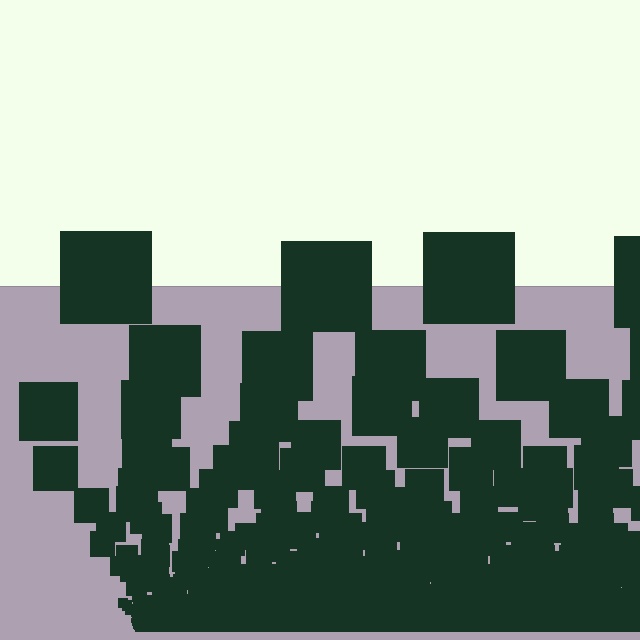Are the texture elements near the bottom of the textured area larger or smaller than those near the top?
Smaller. The gradient is inverted — elements near the bottom are smaller and denser.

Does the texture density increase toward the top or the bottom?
Density increases toward the bottom.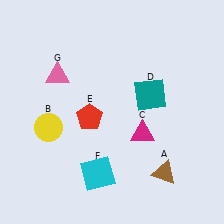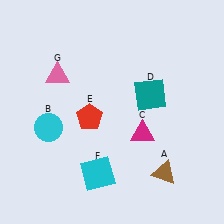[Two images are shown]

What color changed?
The circle (B) changed from yellow in Image 1 to cyan in Image 2.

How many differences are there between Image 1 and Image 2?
There is 1 difference between the two images.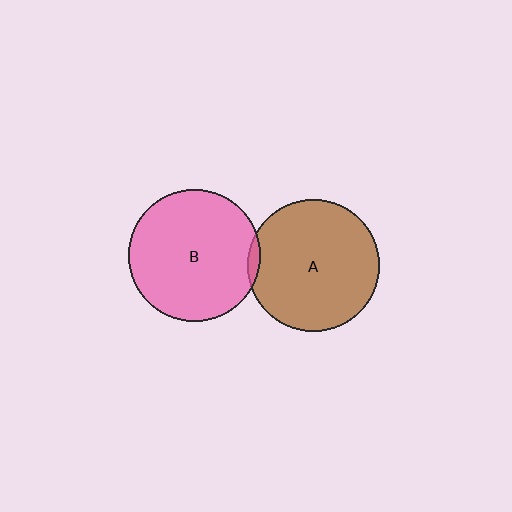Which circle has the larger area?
Circle B (pink).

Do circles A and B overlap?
Yes.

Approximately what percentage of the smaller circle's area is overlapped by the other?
Approximately 5%.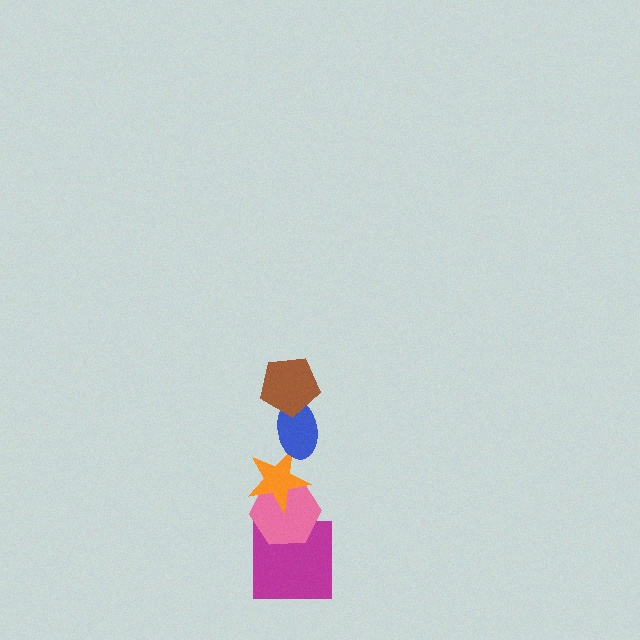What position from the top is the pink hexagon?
The pink hexagon is 4th from the top.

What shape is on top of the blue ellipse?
The brown pentagon is on top of the blue ellipse.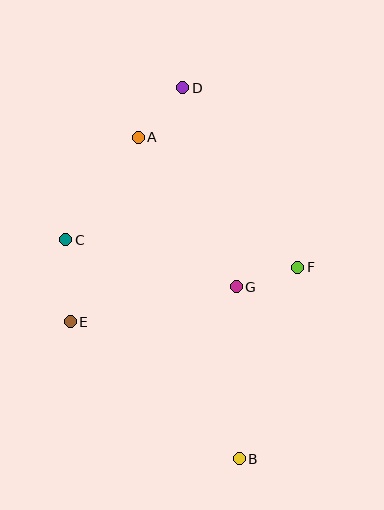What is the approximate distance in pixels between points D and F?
The distance between D and F is approximately 213 pixels.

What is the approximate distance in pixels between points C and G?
The distance between C and G is approximately 177 pixels.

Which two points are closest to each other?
Points F and G are closest to each other.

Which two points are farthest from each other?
Points B and D are farthest from each other.